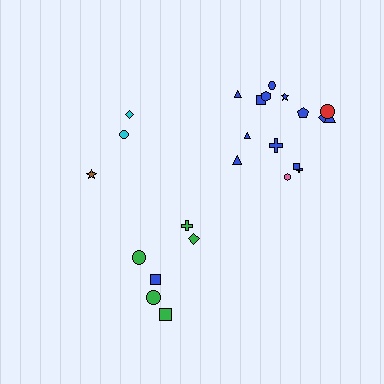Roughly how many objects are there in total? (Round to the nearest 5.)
Roughly 25 objects in total.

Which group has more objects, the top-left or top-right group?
The top-right group.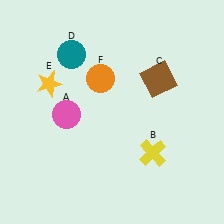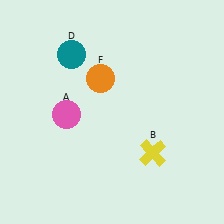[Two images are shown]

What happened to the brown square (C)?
The brown square (C) was removed in Image 2. It was in the top-right area of Image 1.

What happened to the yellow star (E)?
The yellow star (E) was removed in Image 2. It was in the top-left area of Image 1.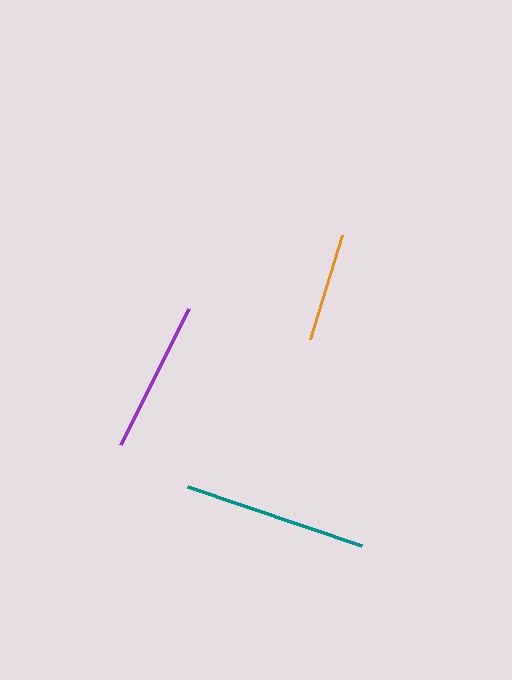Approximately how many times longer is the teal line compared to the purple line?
The teal line is approximately 1.2 times the length of the purple line.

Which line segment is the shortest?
The orange line is the shortest at approximately 108 pixels.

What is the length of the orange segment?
The orange segment is approximately 108 pixels long.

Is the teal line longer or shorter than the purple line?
The teal line is longer than the purple line.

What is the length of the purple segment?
The purple segment is approximately 152 pixels long.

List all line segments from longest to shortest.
From longest to shortest: teal, purple, orange.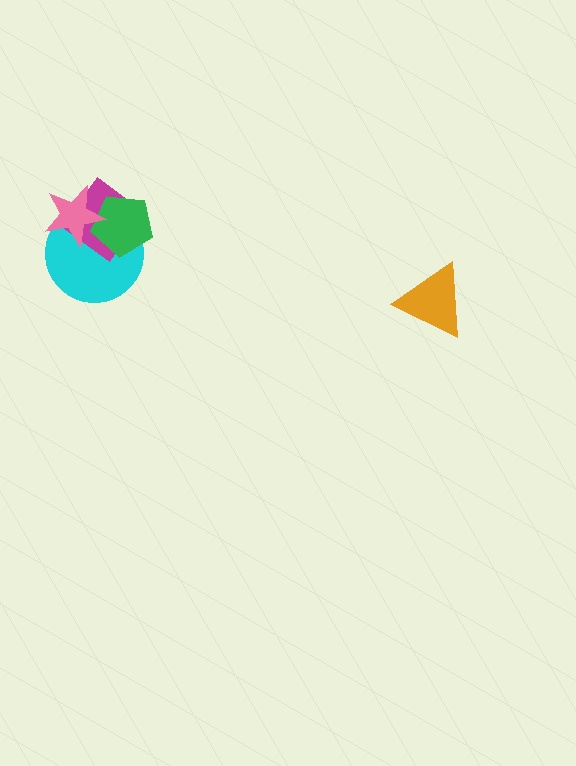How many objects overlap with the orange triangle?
0 objects overlap with the orange triangle.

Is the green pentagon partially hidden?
Yes, it is partially covered by another shape.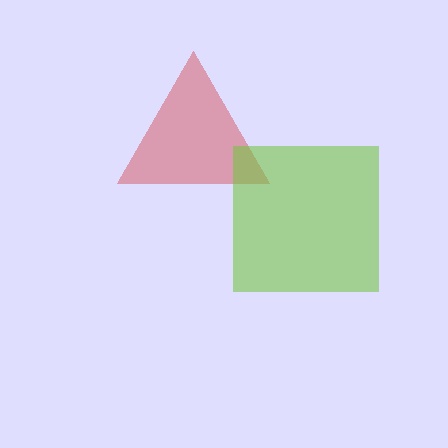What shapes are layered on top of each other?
The layered shapes are: a red triangle, a lime square.